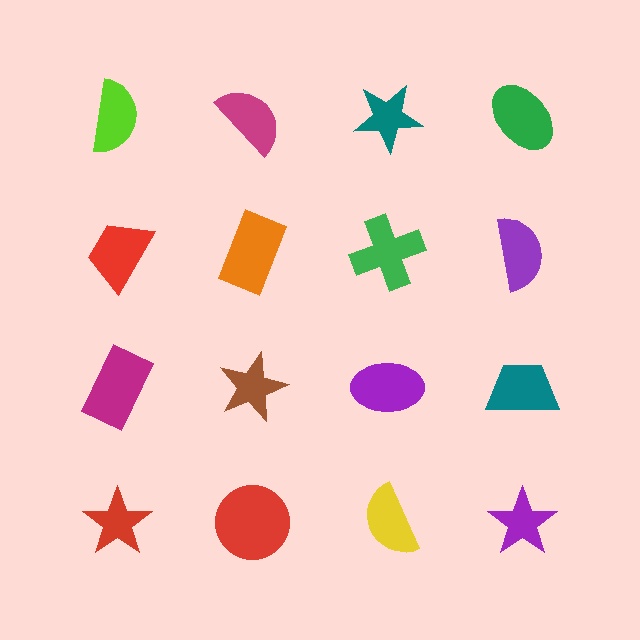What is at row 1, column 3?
A teal star.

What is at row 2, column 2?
An orange rectangle.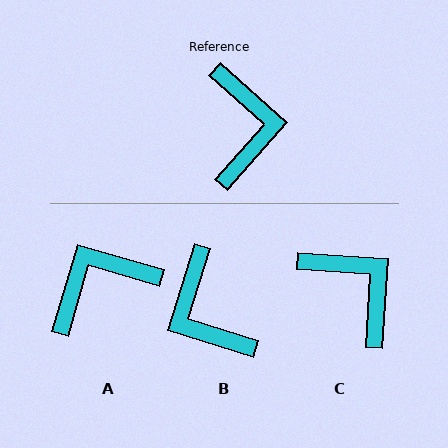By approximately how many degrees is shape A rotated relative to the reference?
Approximately 115 degrees counter-clockwise.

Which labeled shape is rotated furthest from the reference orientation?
B, about 156 degrees away.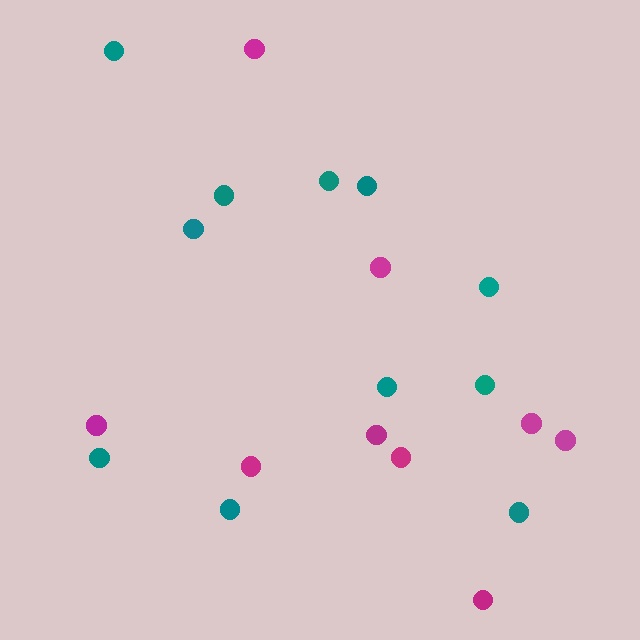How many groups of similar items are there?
There are 2 groups: one group of teal circles (11) and one group of magenta circles (9).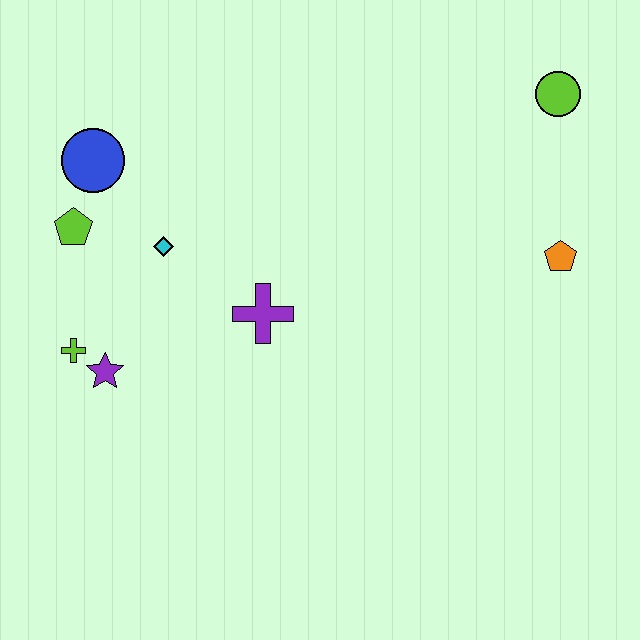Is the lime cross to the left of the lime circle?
Yes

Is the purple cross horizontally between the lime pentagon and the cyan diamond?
No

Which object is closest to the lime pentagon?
The blue circle is closest to the lime pentagon.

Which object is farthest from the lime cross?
The lime circle is farthest from the lime cross.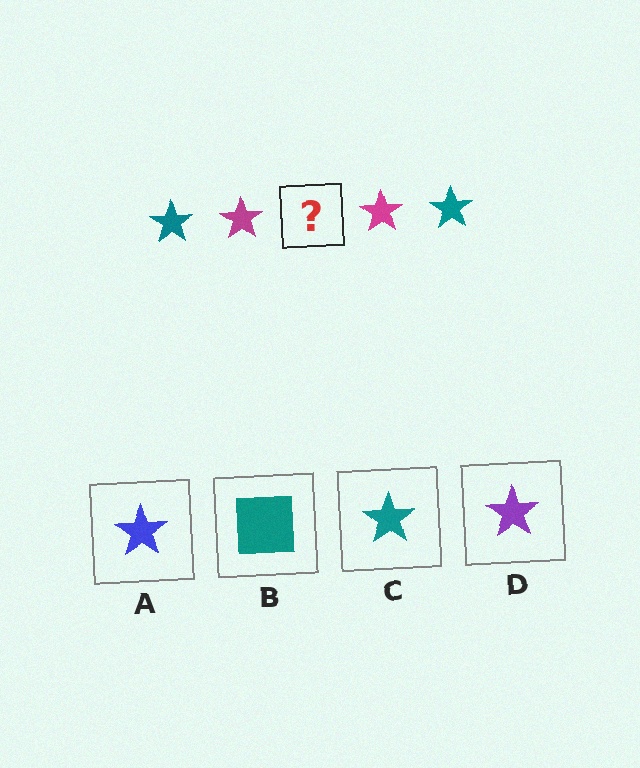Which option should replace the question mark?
Option C.